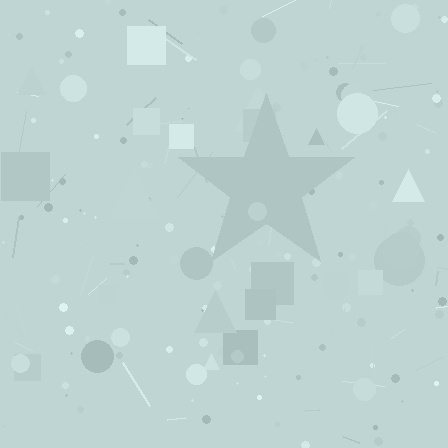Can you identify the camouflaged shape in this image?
The camouflaged shape is a star.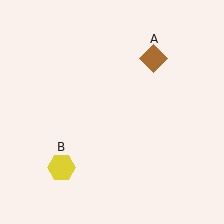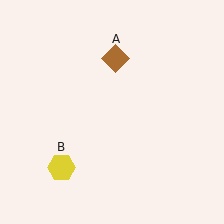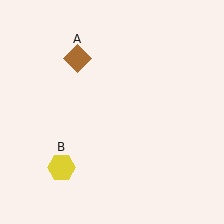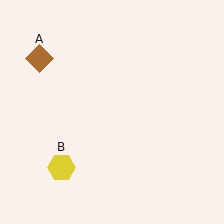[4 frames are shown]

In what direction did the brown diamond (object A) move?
The brown diamond (object A) moved left.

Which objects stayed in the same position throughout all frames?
Yellow hexagon (object B) remained stationary.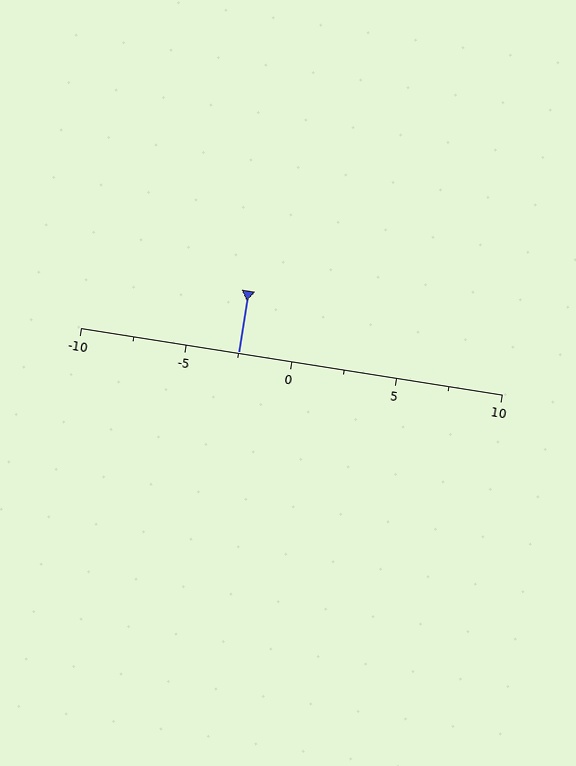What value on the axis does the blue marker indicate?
The marker indicates approximately -2.5.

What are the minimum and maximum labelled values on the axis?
The axis runs from -10 to 10.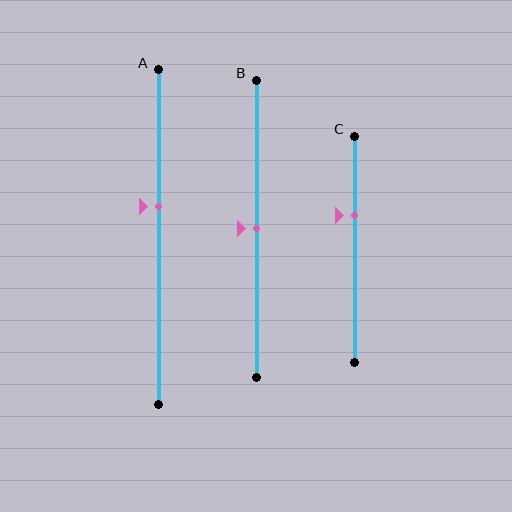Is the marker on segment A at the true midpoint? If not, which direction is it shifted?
No, the marker on segment A is shifted upward by about 9% of the segment length.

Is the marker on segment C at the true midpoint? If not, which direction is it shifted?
No, the marker on segment C is shifted upward by about 15% of the segment length.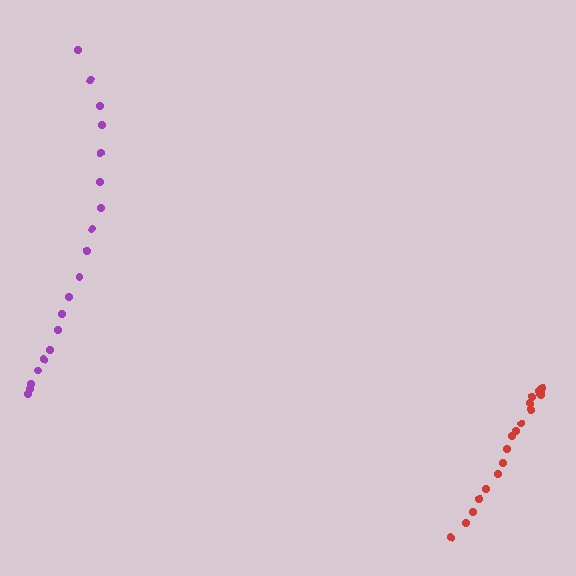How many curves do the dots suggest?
There are 2 distinct paths.